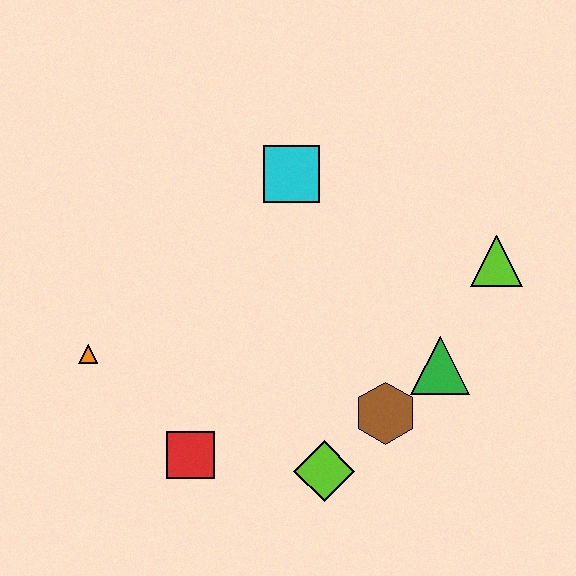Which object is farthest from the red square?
The lime triangle is farthest from the red square.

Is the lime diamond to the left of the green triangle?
Yes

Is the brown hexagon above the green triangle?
No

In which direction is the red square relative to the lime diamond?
The red square is to the left of the lime diamond.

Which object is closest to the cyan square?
The lime triangle is closest to the cyan square.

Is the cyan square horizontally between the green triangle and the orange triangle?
Yes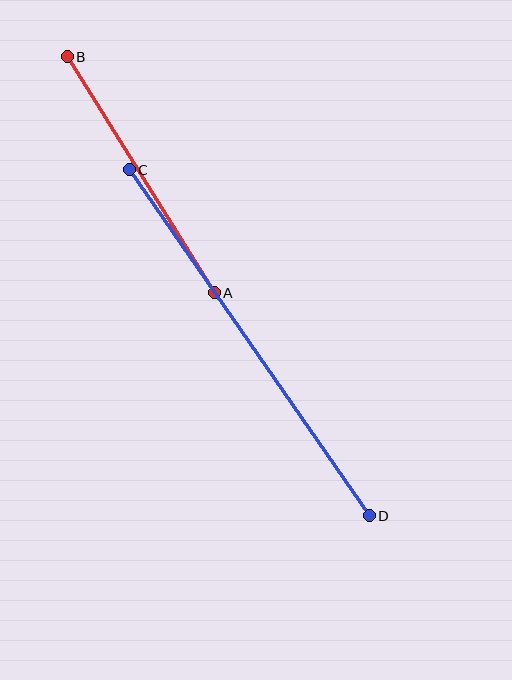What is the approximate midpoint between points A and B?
The midpoint is at approximately (141, 175) pixels.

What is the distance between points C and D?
The distance is approximately 421 pixels.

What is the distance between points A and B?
The distance is approximately 278 pixels.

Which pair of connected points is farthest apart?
Points C and D are farthest apart.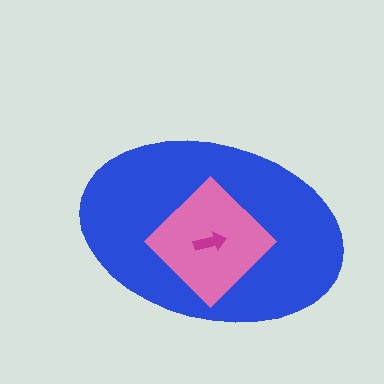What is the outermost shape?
The blue ellipse.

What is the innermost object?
The magenta arrow.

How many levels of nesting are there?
3.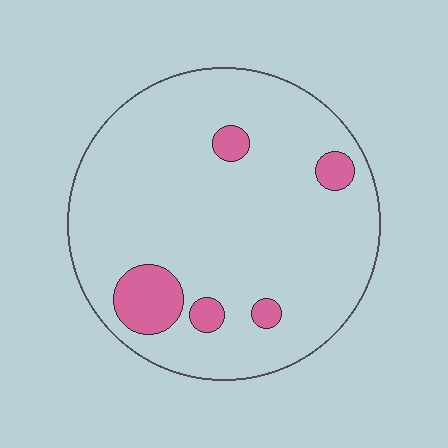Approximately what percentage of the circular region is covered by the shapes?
Approximately 10%.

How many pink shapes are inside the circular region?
5.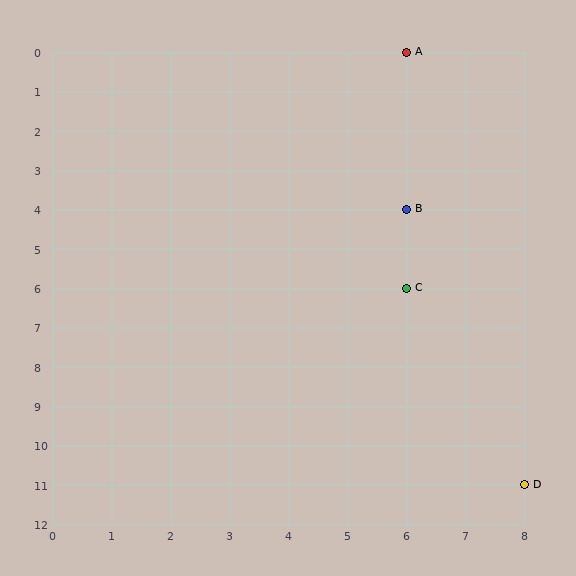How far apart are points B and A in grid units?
Points B and A are 4 rows apart.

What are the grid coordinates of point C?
Point C is at grid coordinates (6, 6).